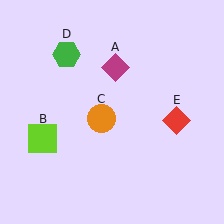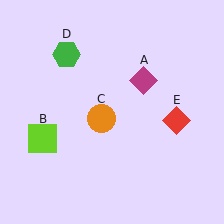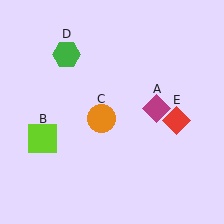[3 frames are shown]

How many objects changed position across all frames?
1 object changed position: magenta diamond (object A).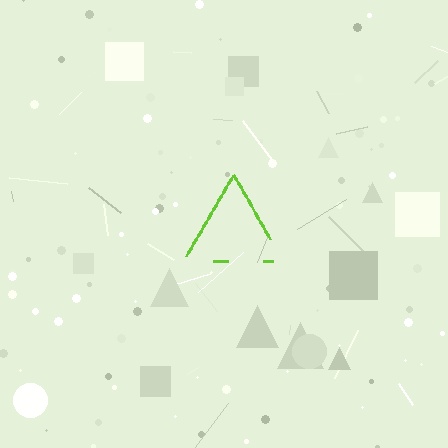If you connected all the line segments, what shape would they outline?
They would outline a triangle.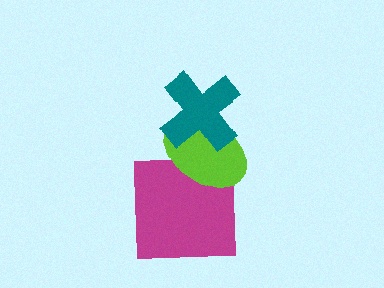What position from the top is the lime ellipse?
The lime ellipse is 2nd from the top.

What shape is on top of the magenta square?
The lime ellipse is on top of the magenta square.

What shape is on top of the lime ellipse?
The teal cross is on top of the lime ellipse.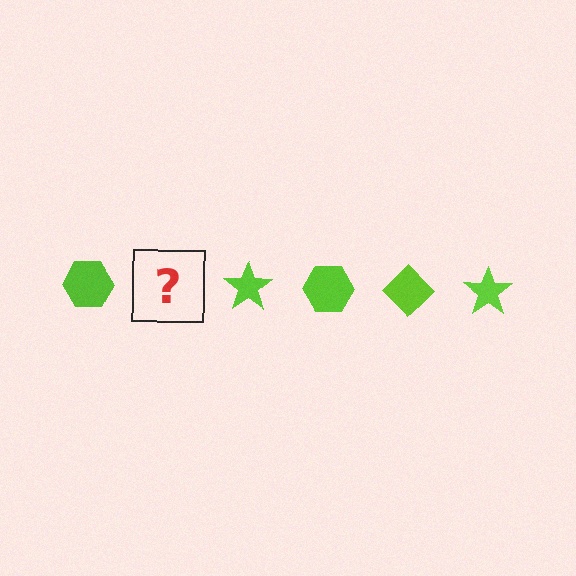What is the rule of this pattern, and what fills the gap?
The rule is that the pattern cycles through hexagon, diamond, star shapes in lime. The gap should be filled with a lime diamond.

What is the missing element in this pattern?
The missing element is a lime diamond.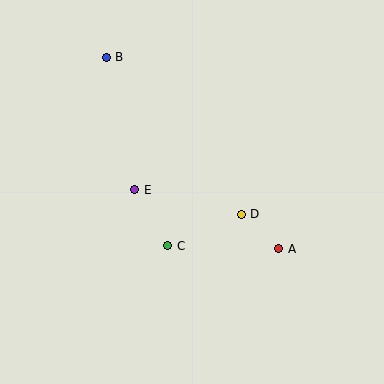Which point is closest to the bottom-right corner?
Point A is closest to the bottom-right corner.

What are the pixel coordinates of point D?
Point D is at (241, 214).